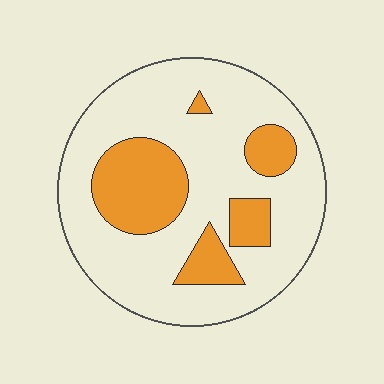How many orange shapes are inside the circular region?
5.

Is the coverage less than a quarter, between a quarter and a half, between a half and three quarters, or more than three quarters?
Between a quarter and a half.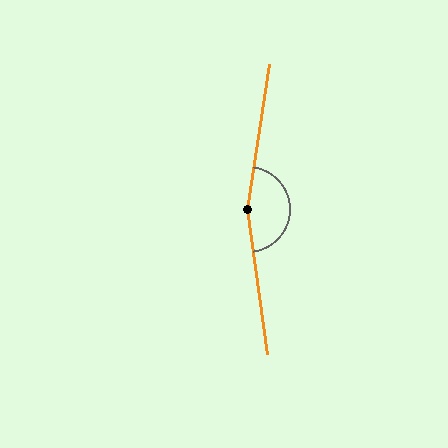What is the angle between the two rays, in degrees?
Approximately 164 degrees.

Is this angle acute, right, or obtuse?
It is obtuse.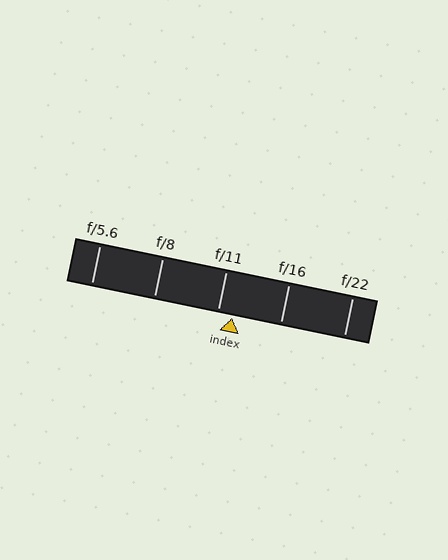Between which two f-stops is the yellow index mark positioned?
The index mark is between f/11 and f/16.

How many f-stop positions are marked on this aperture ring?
There are 5 f-stop positions marked.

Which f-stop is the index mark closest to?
The index mark is closest to f/11.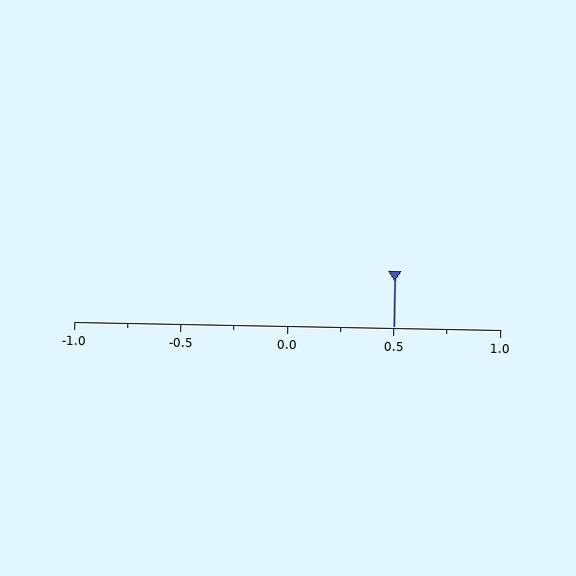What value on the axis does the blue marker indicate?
The marker indicates approximately 0.5.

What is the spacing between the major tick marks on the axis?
The major ticks are spaced 0.5 apart.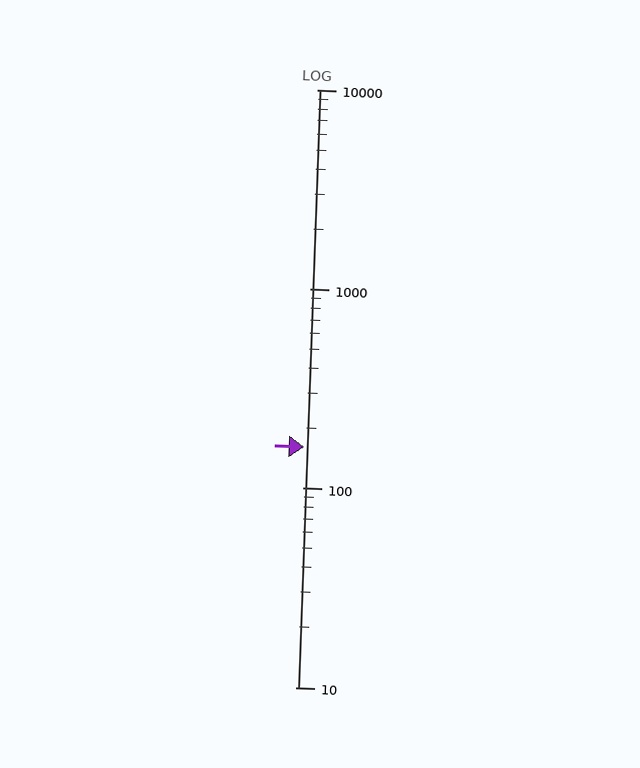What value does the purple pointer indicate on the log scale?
The pointer indicates approximately 160.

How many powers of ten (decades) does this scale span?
The scale spans 3 decades, from 10 to 10000.